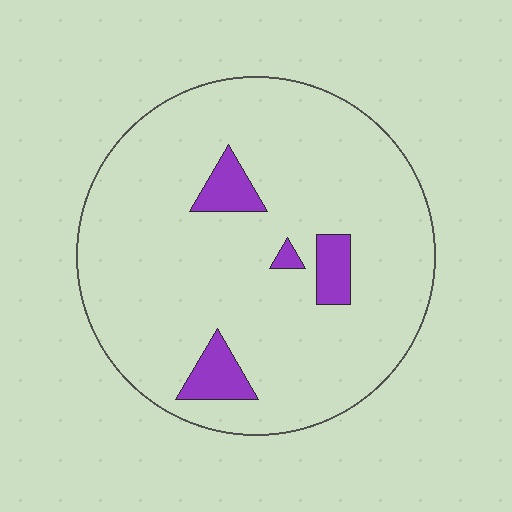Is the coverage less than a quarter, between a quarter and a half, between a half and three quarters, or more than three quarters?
Less than a quarter.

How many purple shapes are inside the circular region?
4.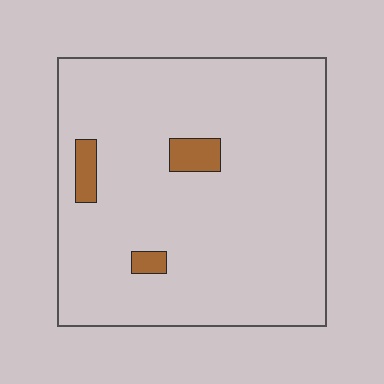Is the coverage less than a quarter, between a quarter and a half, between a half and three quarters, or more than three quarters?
Less than a quarter.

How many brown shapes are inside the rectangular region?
3.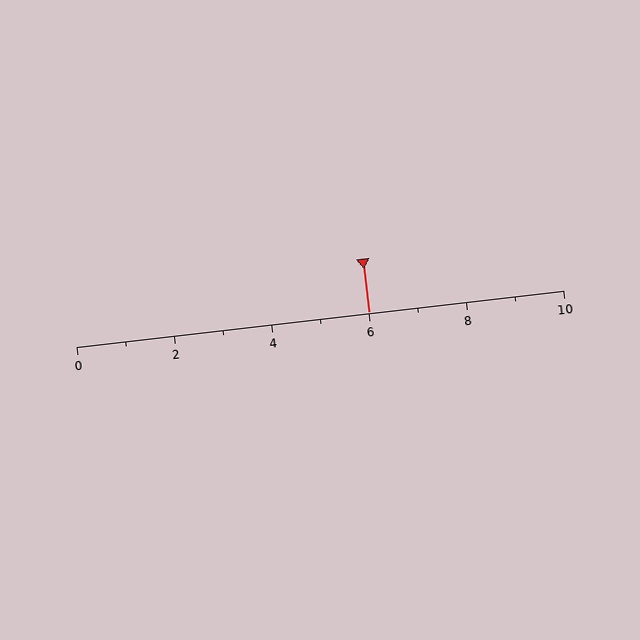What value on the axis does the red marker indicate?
The marker indicates approximately 6.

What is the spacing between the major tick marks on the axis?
The major ticks are spaced 2 apart.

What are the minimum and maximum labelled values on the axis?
The axis runs from 0 to 10.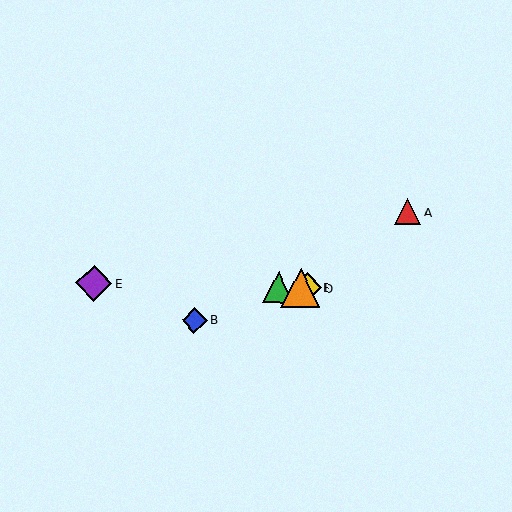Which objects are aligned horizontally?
Objects C, D, E, F are aligned horizontally.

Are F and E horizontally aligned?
Yes, both are at y≈288.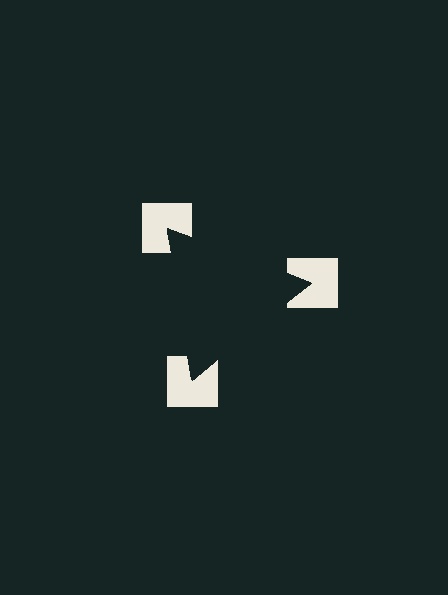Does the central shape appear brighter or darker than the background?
It typically appears slightly darker than the background, even though no actual brightness change is drawn.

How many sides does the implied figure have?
3 sides.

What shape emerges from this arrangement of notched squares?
An illusory triangle — its edges are inferred from the aligned wedge cuts in the notched squares, not physically drawn.